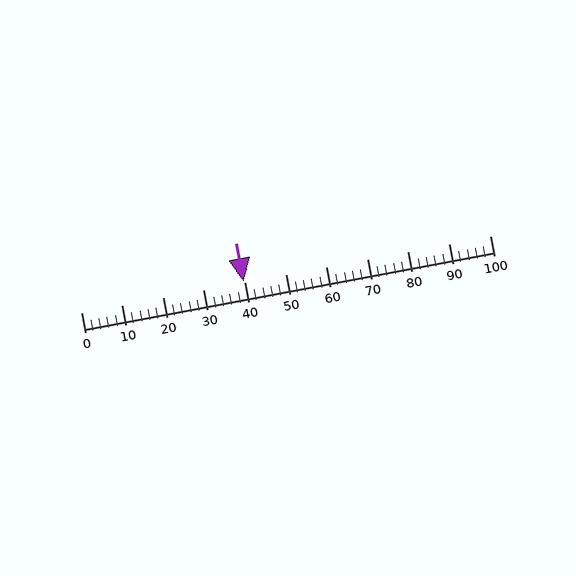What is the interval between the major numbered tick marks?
The major tick marks are spaced 10 units apart.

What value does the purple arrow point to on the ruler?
The purple arrow points to approximately 40.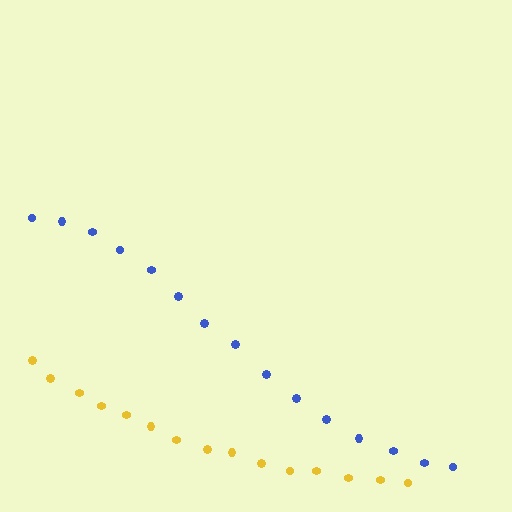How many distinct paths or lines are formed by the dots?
There are 2 distinct paths.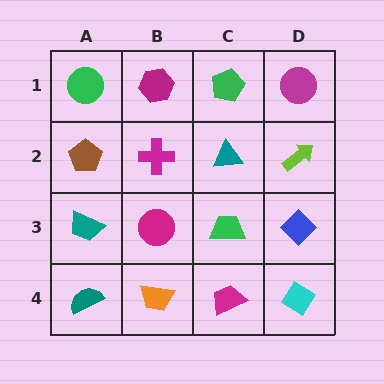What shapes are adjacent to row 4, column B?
A magenta circle (row 3, column B), a teal semicircle (row 4, column A), a magenta trapezoid (row 4, column C).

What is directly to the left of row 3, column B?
A teal trapezoid.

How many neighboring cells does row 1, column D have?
2.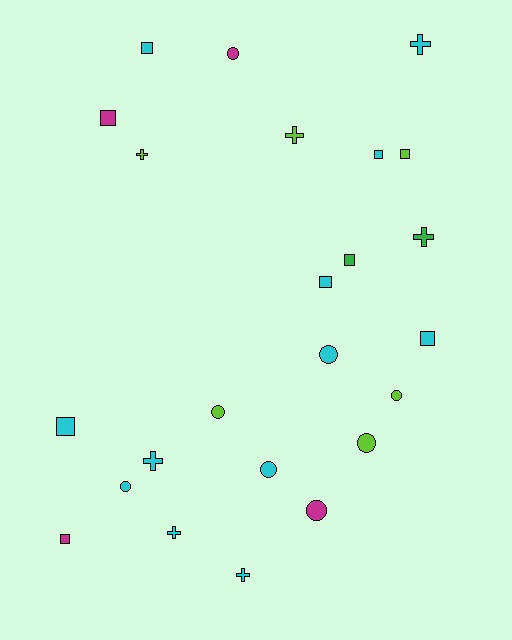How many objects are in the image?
There are 24 objects.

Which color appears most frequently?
Cyan, with 12 objects.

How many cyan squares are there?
There are 5 cyan squares.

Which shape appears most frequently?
Square, with 9 objects.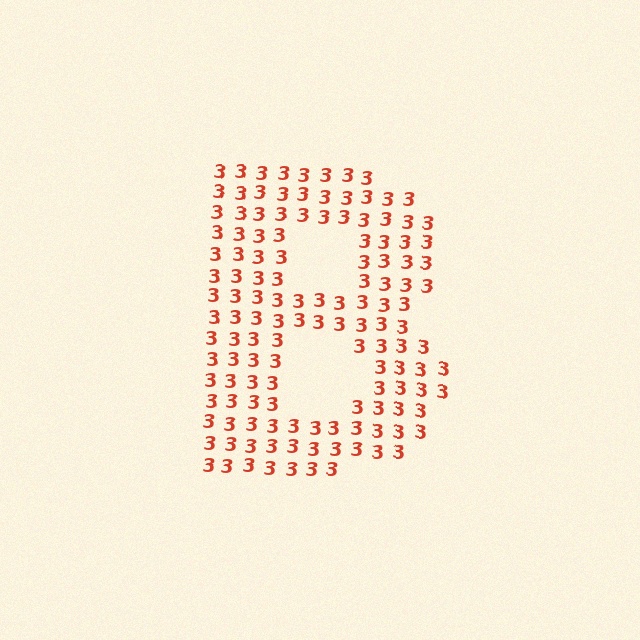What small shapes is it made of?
It is made of small digit 3's.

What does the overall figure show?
The overall figure shows the letter B.